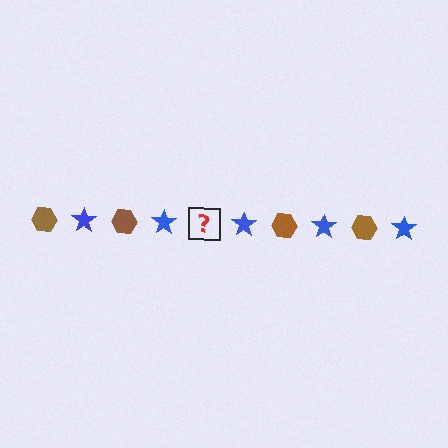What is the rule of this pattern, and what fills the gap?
The rule is that the pattern alternates between brown hexagon and blue star. The gap should be filled with a brown hexagon.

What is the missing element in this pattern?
The missing element is a brown hexagon.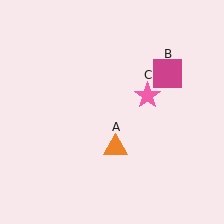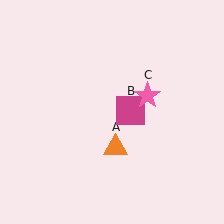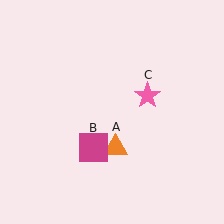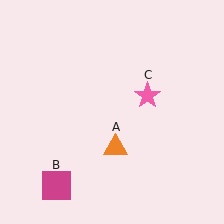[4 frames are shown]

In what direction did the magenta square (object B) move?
The magenta square (object B) moved down and to the left.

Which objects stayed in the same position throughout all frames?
Orange triangle (object A) and pink star (object C) remained stationary.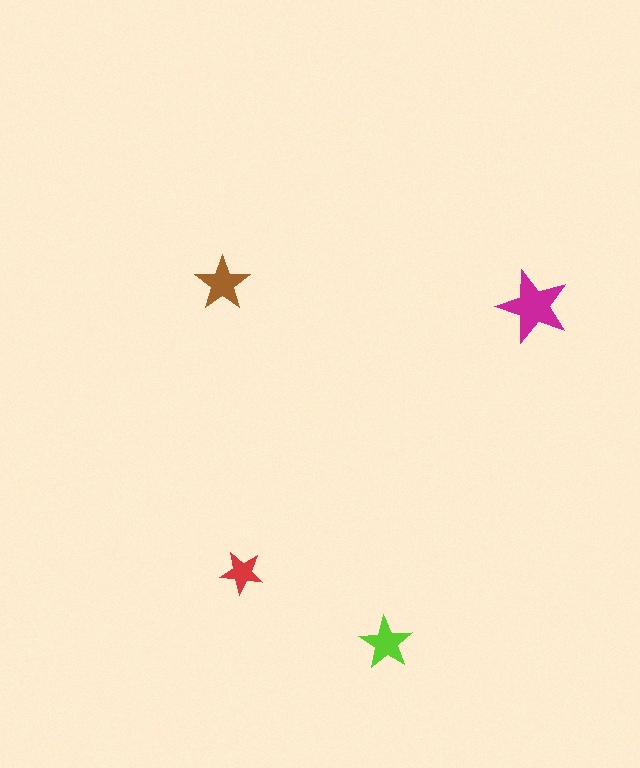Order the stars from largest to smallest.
the magenta one, the brown one, the lime one, the red one.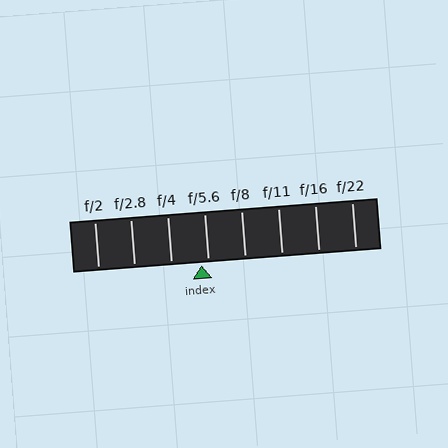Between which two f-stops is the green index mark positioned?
The index mark is between f/4 and f/5.6.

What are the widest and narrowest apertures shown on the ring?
The widest aperture shown is f/2 and the narrowest is f/22.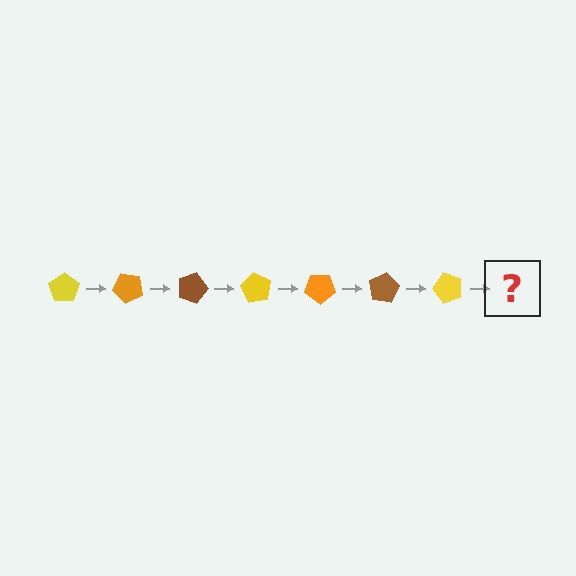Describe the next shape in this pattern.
It should be an orange pentagon, rotated 315 degrees from the start.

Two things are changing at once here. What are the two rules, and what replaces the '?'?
The two rules are that it rotates 45 degrees each step and the color cycles through yellow, orange, and brown. The '?' should be an orange pentagon, rotated 315 degrees from the start.